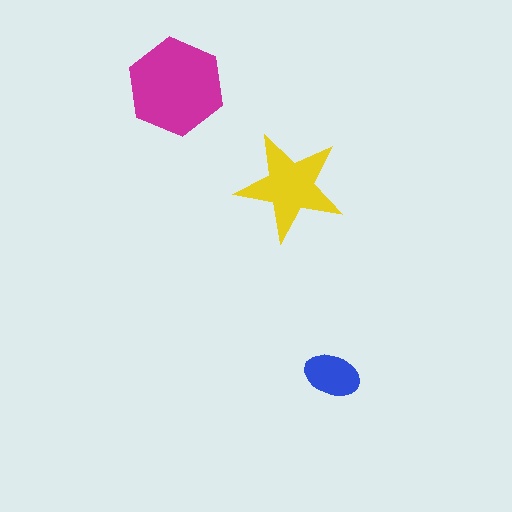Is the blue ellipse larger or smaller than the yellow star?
Smaller.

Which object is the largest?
The magenta hexagon.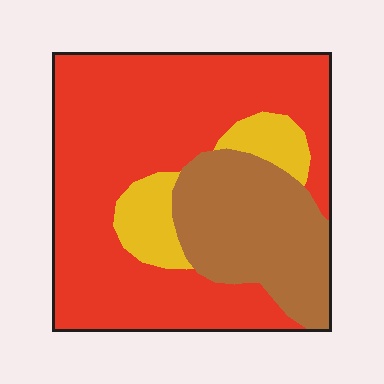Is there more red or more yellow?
Red.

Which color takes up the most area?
Red, at roughly 65%.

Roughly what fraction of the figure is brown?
Brown takes up about one quarter (1/4) of the figure.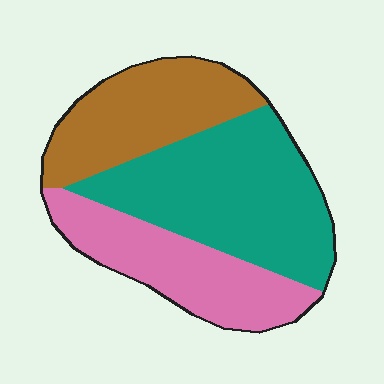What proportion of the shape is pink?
Pink covers 28% of the shape.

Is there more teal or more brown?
Teal.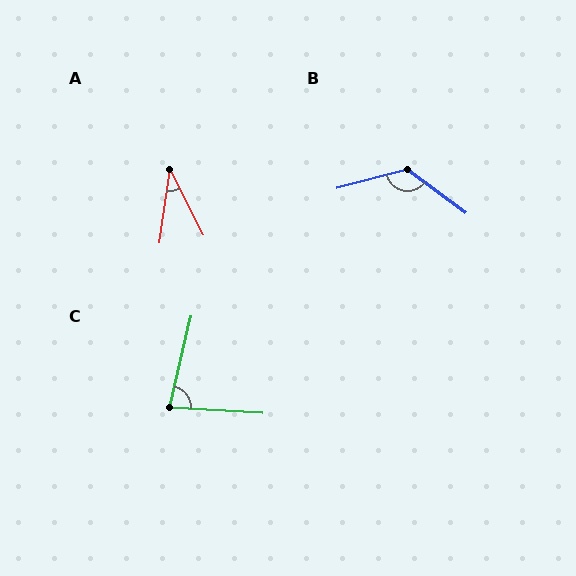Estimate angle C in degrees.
Approximately 80 degrees.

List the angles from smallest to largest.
A (35°), C (80°), B (128°).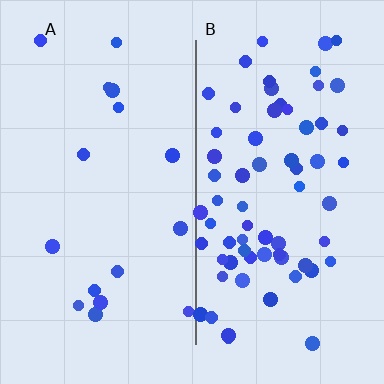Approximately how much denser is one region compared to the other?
Approximately 4.1× — region B over region A.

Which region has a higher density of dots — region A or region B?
B (the right).